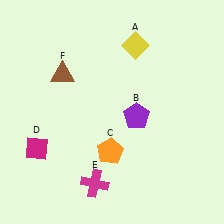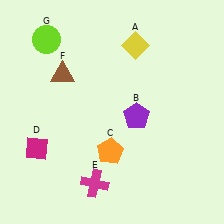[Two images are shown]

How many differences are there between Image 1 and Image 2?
There is 1 difference between the two images.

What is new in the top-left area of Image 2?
A lime circle (G) was added in the top-left area of Image 2.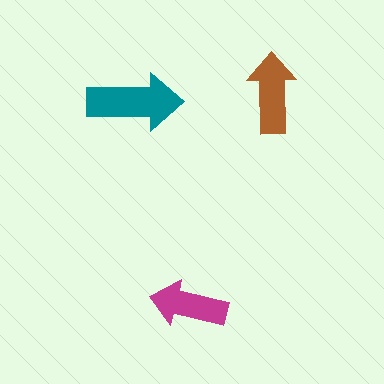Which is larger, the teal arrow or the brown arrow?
The teal one.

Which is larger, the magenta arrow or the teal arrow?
The teal one.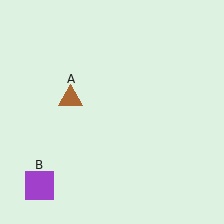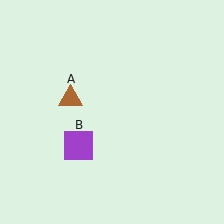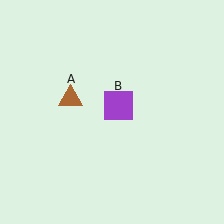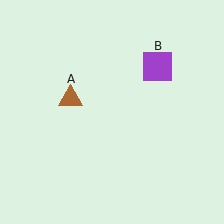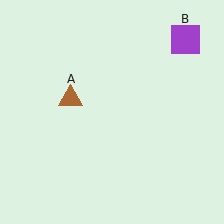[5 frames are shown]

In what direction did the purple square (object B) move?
The purple square (object B) moved up and to the right.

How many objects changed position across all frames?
1 object changed position: purple square (object B).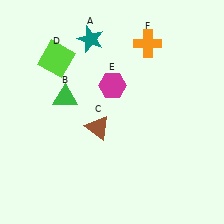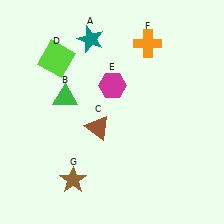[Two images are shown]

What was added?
A brown star (G) was added in Image 2.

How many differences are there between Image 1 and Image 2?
There is 1 difference between the two images.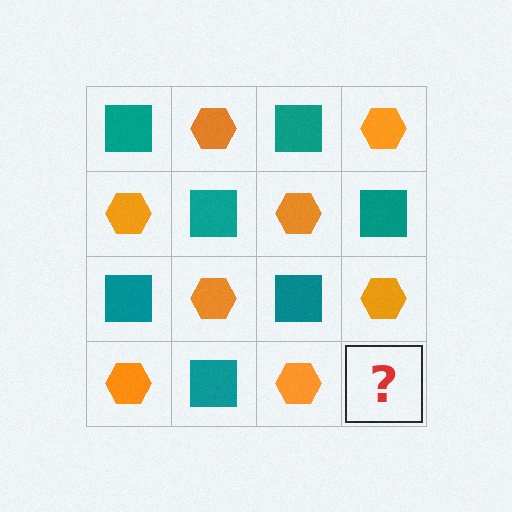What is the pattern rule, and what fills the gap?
The rule is that it alternates teal square and orange hexagon in a checkerboard pattern. The gap should be filled with a teal square.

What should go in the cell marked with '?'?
The missing cell should contain a teal square.